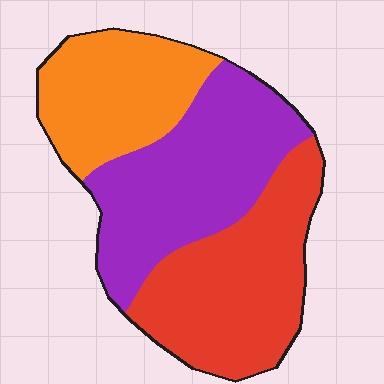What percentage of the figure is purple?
Purple takes up about three eighths (3/8) of the figure.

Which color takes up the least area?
Orange, at roughly 25%.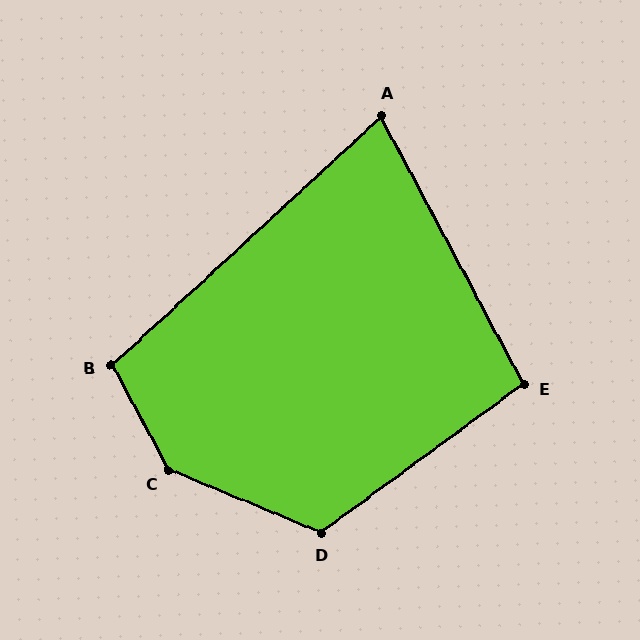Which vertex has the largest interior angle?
C, at approximately 141 degrees.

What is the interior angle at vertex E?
Approximately 98 degrees (obtuse).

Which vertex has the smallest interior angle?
A, at approximately 75 degrees.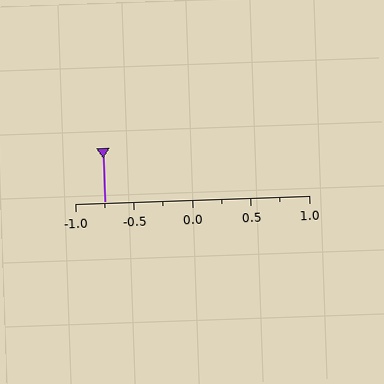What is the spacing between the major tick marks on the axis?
The major ticks are spaced 0.5 apart.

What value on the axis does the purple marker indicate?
The marker indicates approximately -0.75.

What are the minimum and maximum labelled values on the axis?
The axis runs from -1.0 to 1.0.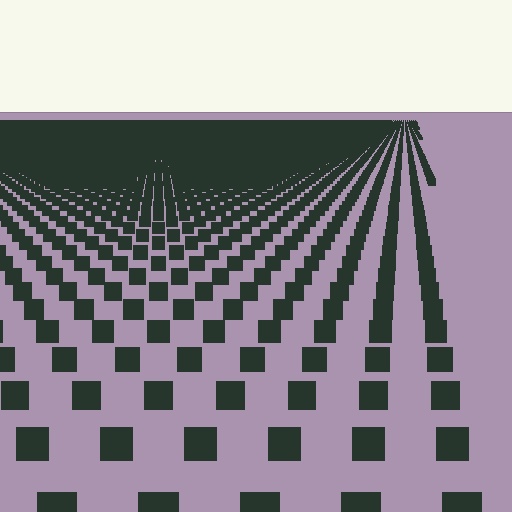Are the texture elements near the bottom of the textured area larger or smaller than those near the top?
Larger. Near the bottom, elements are closer to the viewer and appear at a bigger on-screen size.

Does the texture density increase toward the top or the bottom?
Density increases toward the top.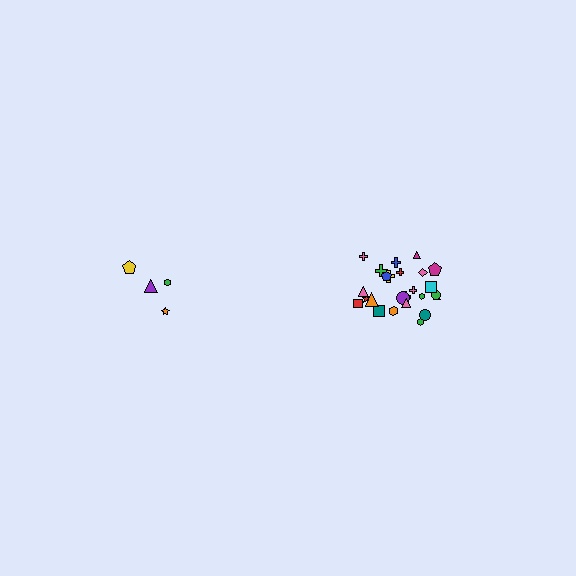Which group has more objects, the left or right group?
The right group.